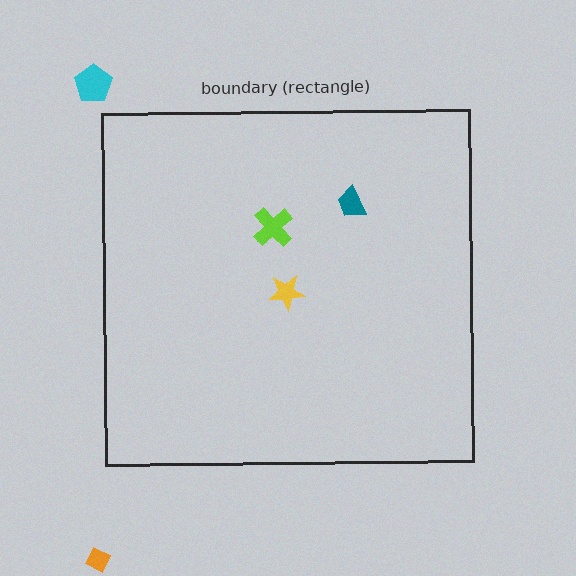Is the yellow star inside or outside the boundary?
Inside.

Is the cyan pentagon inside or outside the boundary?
Outside.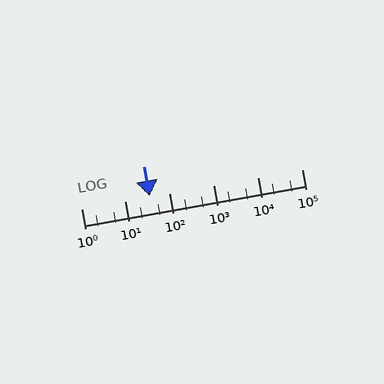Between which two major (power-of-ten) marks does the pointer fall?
The pointer is between 10 and 100.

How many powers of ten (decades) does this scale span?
The scale spans 5 decades, from 1 to 100000.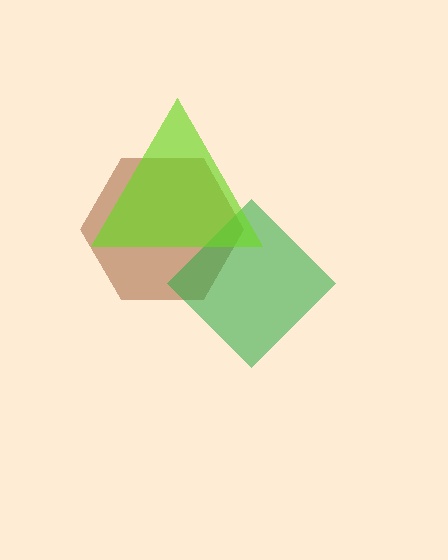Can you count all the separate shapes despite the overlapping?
Yes, there are 3 separate shapes.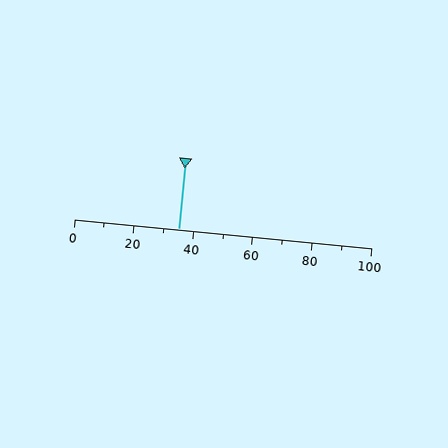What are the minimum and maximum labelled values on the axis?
The axis runs from 0 to 100.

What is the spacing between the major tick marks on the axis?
The major ticks are spaced 20 apart.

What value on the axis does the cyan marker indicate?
The marker indicates approximately 35.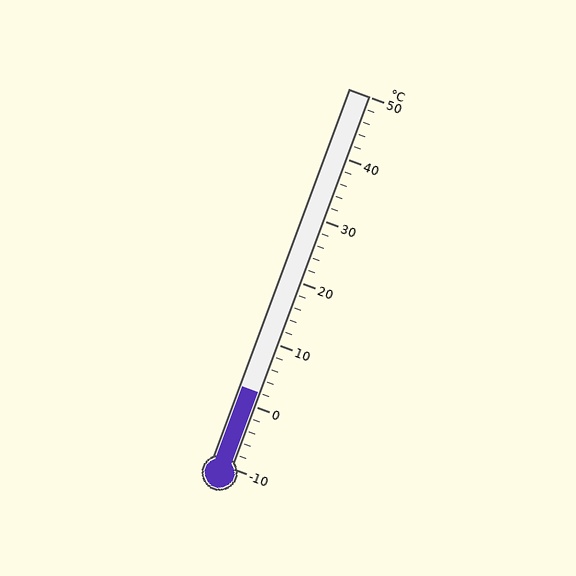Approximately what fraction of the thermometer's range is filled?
The thermometer is filled to approximately 20% of its range.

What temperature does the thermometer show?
The thermometer shows approximately 2°C.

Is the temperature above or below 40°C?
The temperature is below 40°C.